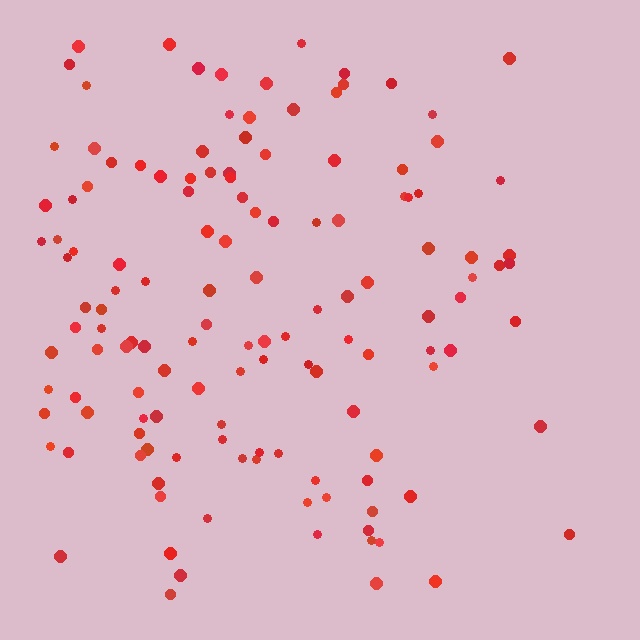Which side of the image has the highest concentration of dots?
The left.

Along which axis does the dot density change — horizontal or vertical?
Horizontal.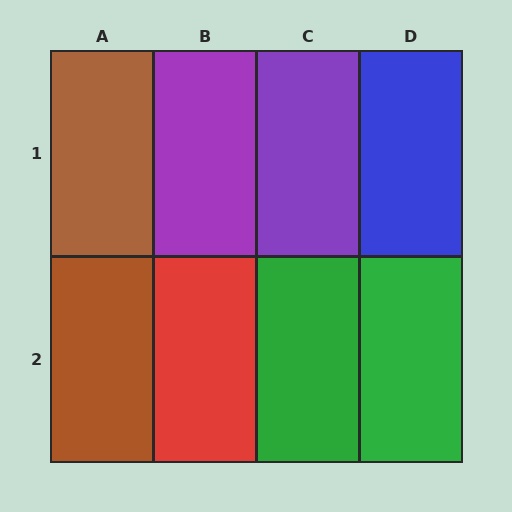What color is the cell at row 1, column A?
Brown.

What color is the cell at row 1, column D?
Blue.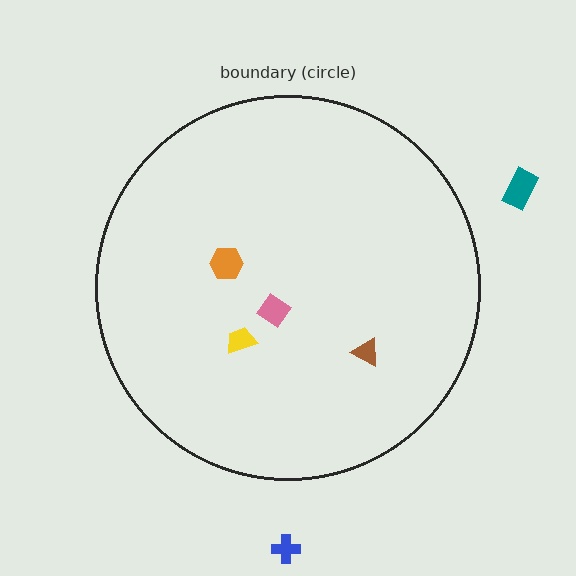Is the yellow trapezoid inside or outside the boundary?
Inside.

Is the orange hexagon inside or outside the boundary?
Inside.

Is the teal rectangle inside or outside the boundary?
Outside.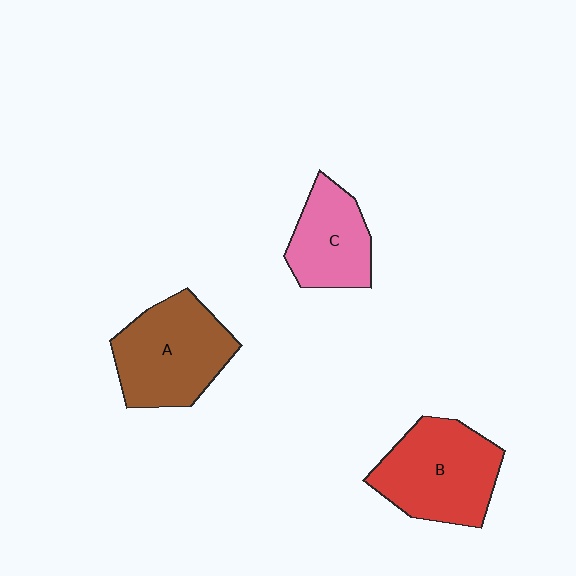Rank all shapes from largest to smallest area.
From largest to smallest: B (red), A (brown), C (pink).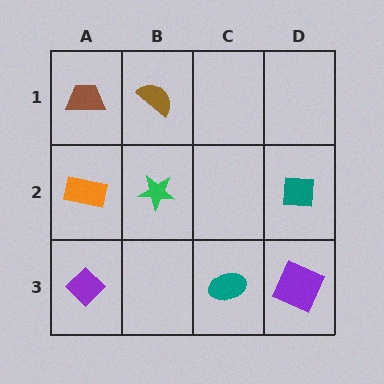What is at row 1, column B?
A brown semicircle.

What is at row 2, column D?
A teal square.